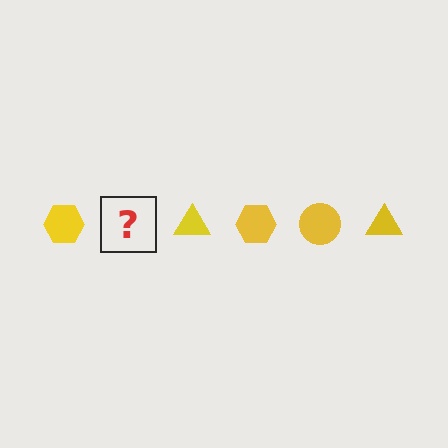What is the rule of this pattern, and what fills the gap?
The rule is that the pattern cycles through hexagon, circle, triangle shapes in yellow. The gap should be filled with a yellow circle.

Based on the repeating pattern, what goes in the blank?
The blank should be a yellow circle.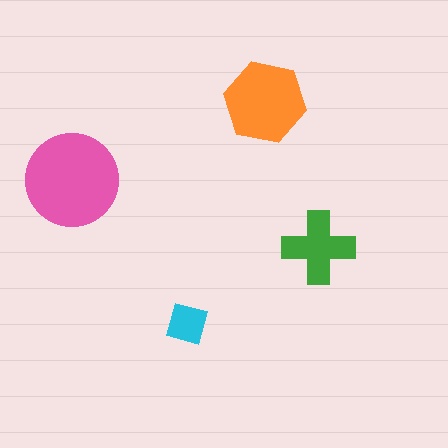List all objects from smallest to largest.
The cyan diamond, the green cross, the orange hexagon, the pink circle.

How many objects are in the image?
There are 4 objects in the image.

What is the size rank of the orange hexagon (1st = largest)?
2nd.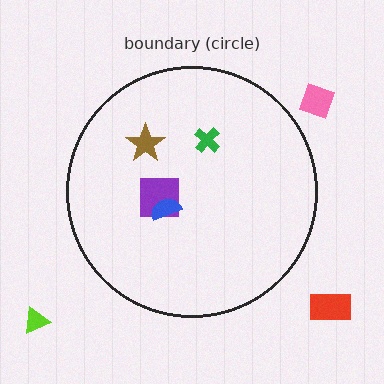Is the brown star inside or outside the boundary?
Inside.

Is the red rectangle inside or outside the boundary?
Outside.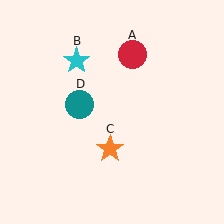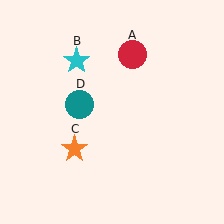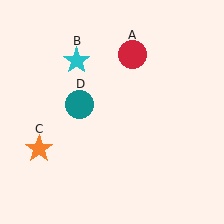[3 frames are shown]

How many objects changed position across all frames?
1 object changed position: orange star (object C).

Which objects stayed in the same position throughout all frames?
Red circle (object A) and cyan star (object B) and teal circle (object D) remained stationary.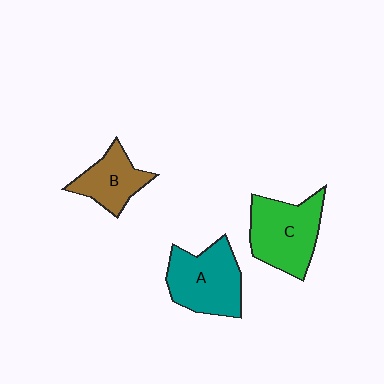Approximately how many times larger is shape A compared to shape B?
Approximately 1.5 times.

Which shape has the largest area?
Shape C (green).